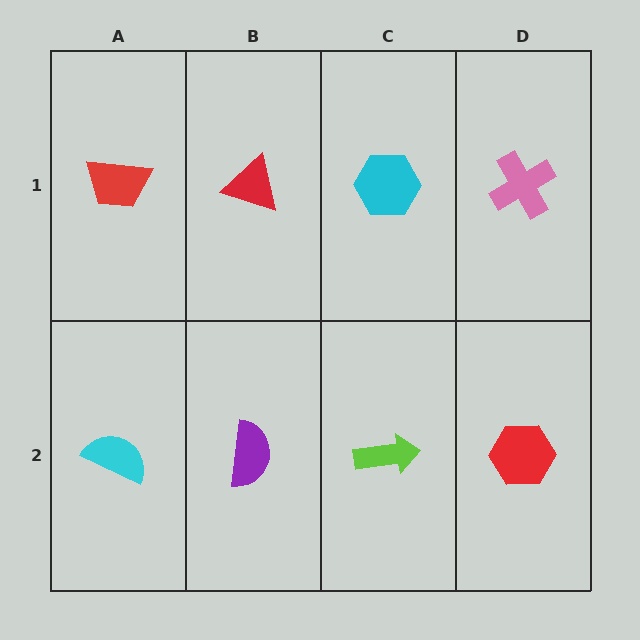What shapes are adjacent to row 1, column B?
A purple semicircle (row 2, column B), a red trapezoid (row 1, column A), a cyan hexagon (row 1, column C).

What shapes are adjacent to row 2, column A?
A red trapezoid (row 1, column A), a purple semicircle (row 2, column B).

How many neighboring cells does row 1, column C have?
3.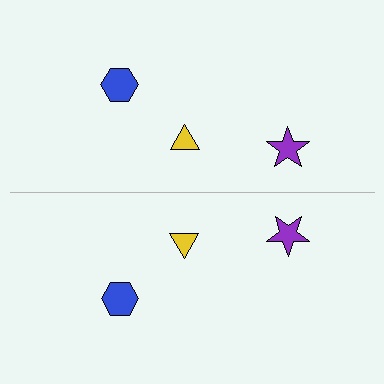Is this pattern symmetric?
Yes, this pattern has bilateral (reflection) symmetry.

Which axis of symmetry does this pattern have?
The pattern has a horizontal axis of symmetry running through the center of the image.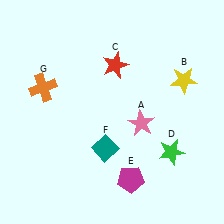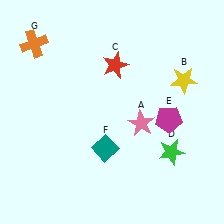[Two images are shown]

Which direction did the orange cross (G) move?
The orange cross (G) moved up.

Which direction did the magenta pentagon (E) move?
The magenta pentagon (E) moved up.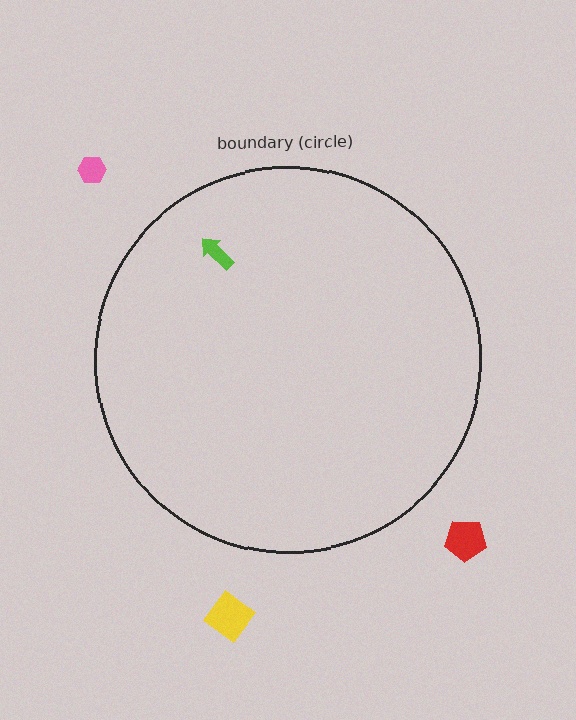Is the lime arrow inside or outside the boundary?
Inside.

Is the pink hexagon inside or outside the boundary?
Outside.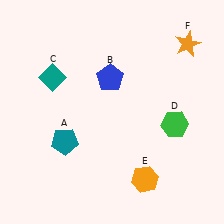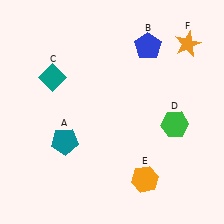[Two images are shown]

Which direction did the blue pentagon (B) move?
The blue pentagon (B) moved right.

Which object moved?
The blue pentagon (B) moved right.